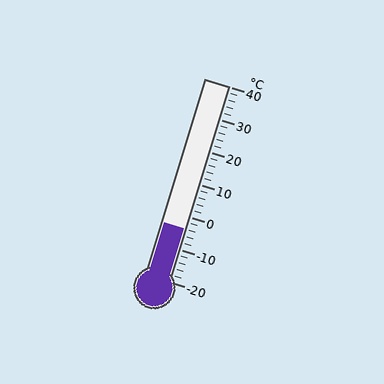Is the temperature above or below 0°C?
The temperature is below 0°C.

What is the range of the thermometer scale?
The thermometer scale ranges from -20°C to 40°C.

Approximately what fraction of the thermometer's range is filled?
The thermometer is filled to approximately 25% of its range.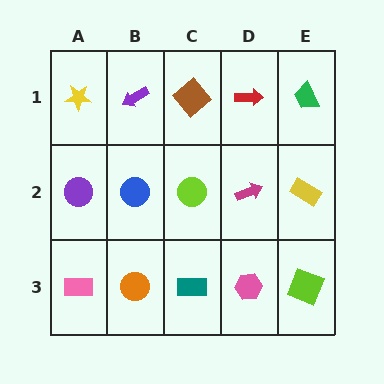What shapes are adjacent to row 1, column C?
A lime circle (row 2, column C), a purple arrow (row 1, column B), a red arrow (row 1, column D).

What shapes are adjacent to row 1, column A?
A purple circle (row 2, column A), a purple arrow (row 1, column B).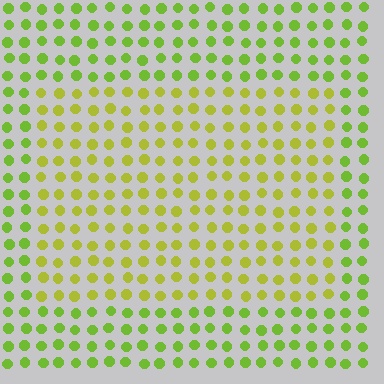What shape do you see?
I see a rectangle.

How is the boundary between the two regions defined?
The boundary is defined purely by a slight shift in hue (about 26 degrees). Spacing, size, and orientation are identical on both sides.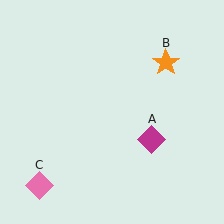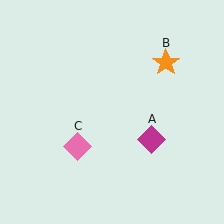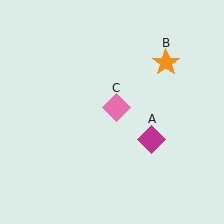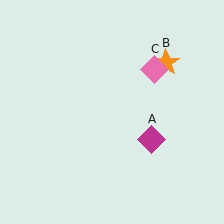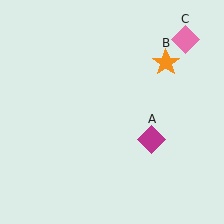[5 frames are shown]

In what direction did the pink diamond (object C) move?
The pink diamond (object C) moved up and to the right.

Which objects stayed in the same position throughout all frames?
Magenta diamond (object A) and orange star (object B) remained stationary.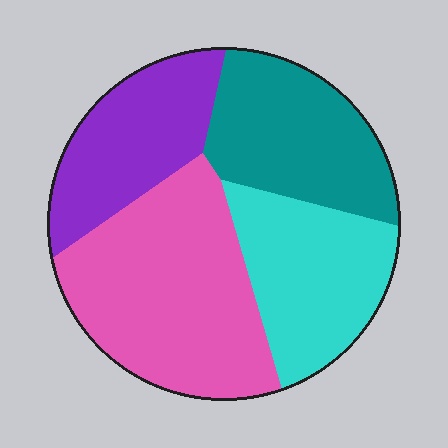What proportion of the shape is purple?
Purple takes up about one fifth (1/5) of the shape.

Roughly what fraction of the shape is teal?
Teal takes up about one quarter (1/4) of the shape.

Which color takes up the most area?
Pink, at roughly 35%.